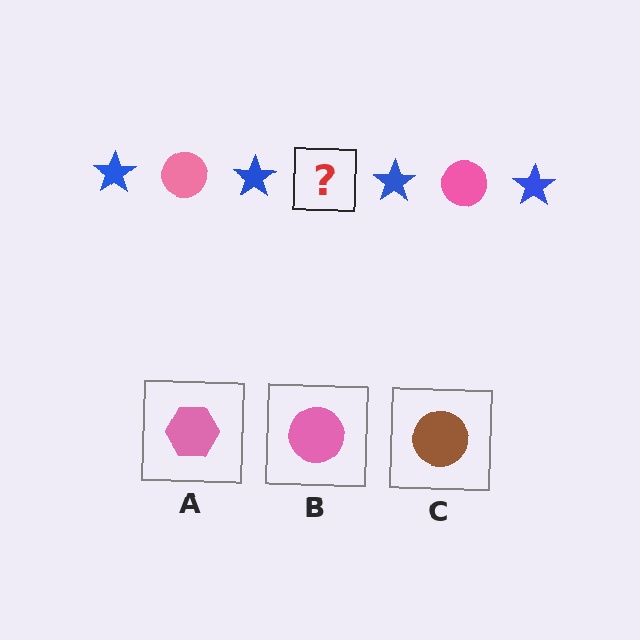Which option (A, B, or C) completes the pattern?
B.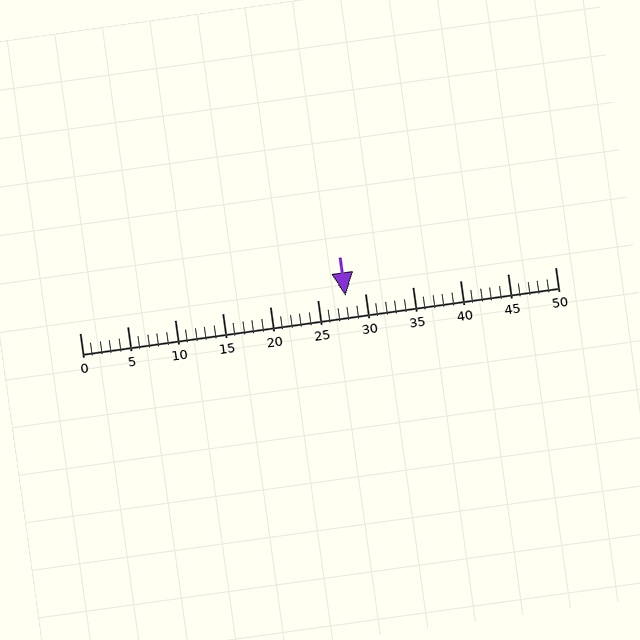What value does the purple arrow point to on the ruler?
The purple arrow points to approximately 28.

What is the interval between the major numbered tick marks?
The major tick marks are spaced 5 units apart.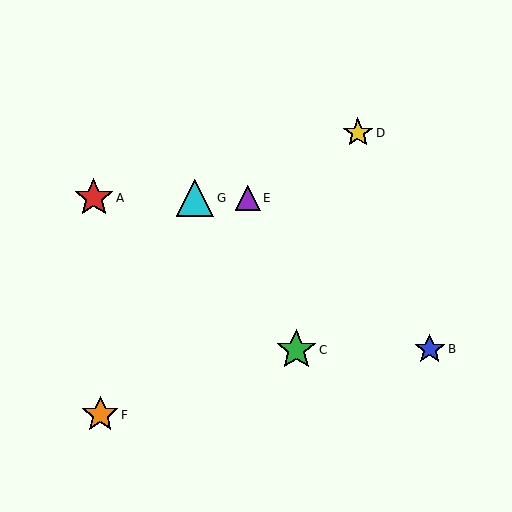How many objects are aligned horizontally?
3 objects (A, E, G) are aligned horizontally.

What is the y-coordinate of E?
Object E is at y≈198.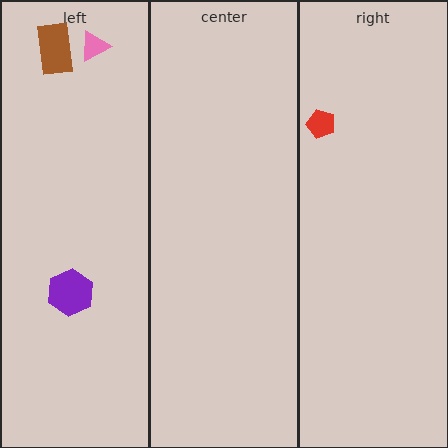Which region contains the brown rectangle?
The left region.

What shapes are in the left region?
The brown rectangle, the purple hexagon, the pink triangle.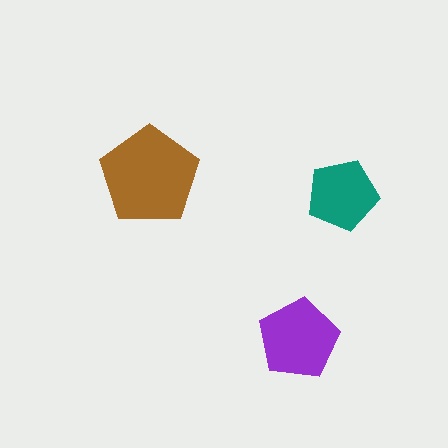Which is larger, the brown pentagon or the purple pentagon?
The brown one.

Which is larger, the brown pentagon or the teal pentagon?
The brown one.